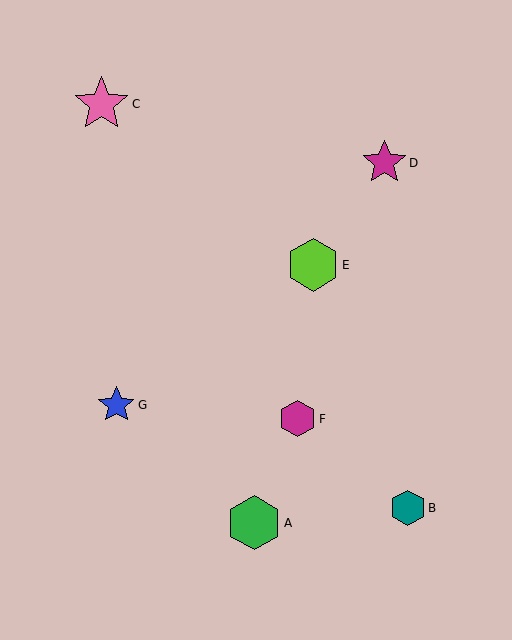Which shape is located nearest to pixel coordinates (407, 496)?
The teal hexagon (labeled B) at (408, 508) is nearest to that location.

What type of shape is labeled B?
Shape B is a teal hexagon.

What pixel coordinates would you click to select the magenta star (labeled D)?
Click at (384, 163) to select the magenta star D.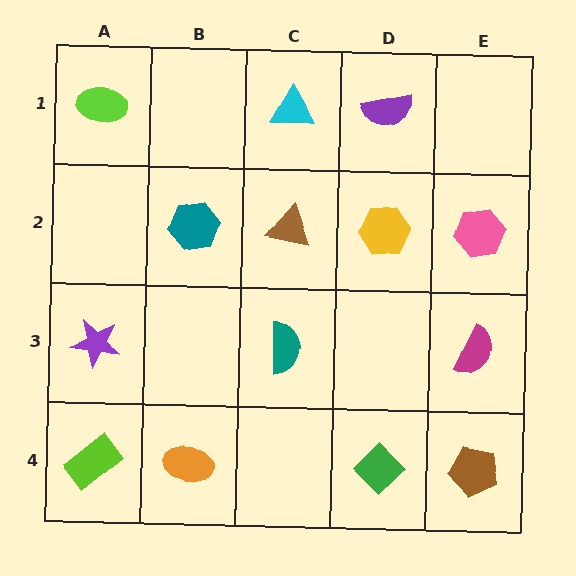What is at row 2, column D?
A yellow hexagon.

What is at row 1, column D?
A purple semicircle.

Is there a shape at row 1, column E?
No, that cell is empty.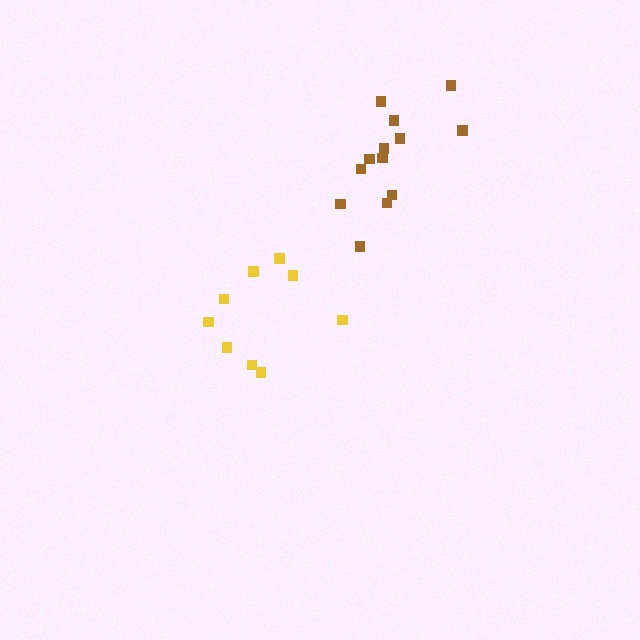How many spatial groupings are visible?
There are 2 spatial groupings.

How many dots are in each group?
Group 1: 13 dots, Group 2: 9 dots (22 total).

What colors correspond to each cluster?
The clusters are colored: brown, yellow.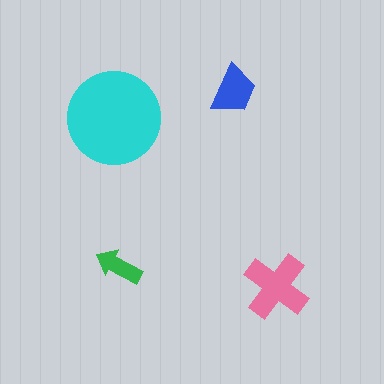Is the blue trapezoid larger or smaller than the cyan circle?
Smaller.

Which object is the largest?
The cyan circle.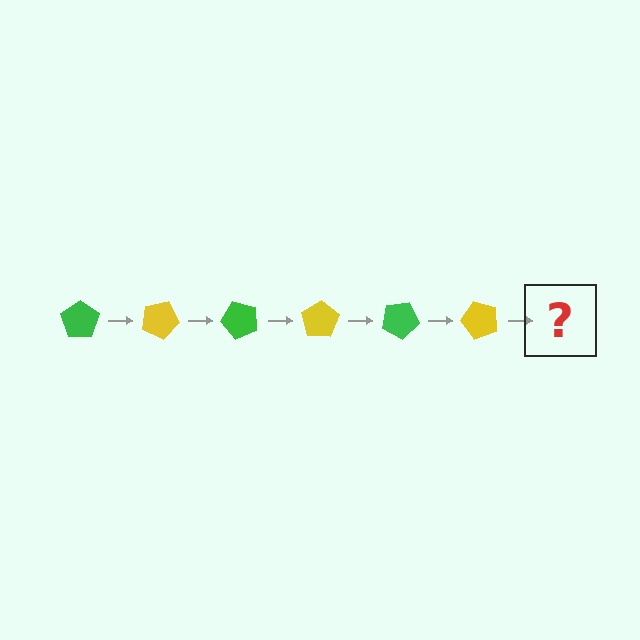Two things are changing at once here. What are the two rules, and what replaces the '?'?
The two rules are that it rotates 25 degrees each step and the color cycles through green and yellow. The '?' should be a green pentagon, rotated 150 degrees from the start.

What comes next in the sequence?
The next element should be a green pentagon, rotated 150 degrees from the start.